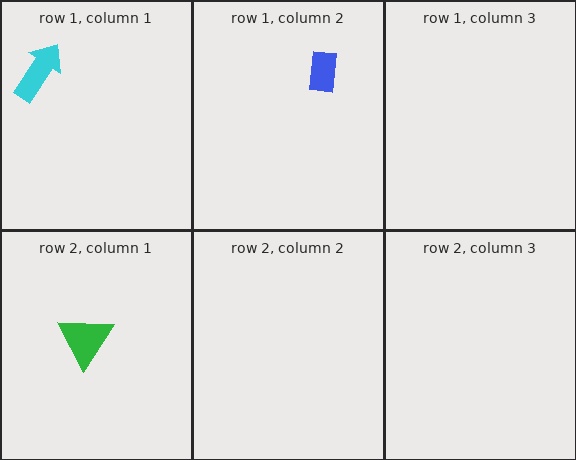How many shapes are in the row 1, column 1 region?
1.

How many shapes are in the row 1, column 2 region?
1.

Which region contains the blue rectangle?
The row 1, column 2 region.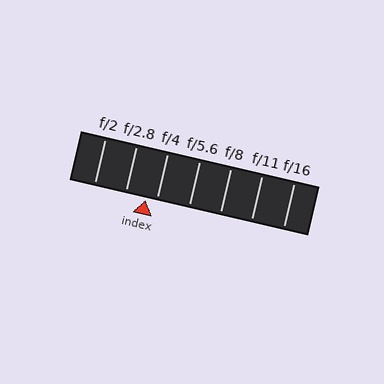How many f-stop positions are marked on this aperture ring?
There are 7 f-stop positions marked.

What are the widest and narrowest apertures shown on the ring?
The widest aperture shown is f/2 and the narrowest is f/16.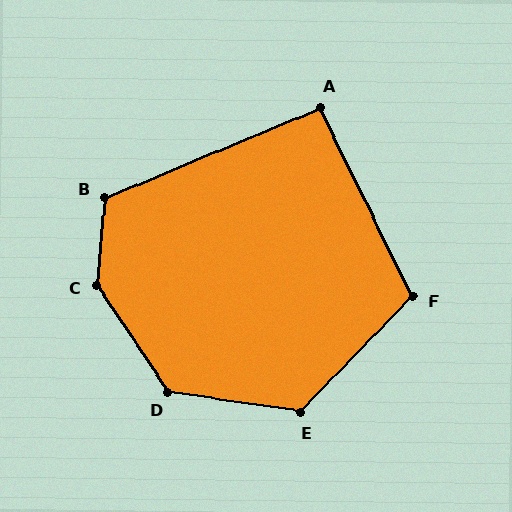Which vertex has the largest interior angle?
C, at approximately 141 degrees.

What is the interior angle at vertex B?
Approximately 118 degrees (obtuse).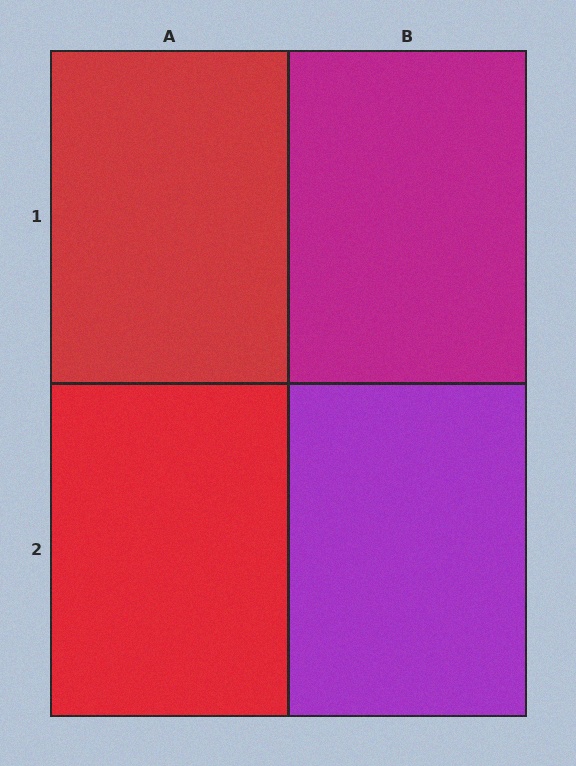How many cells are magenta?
1 cell is magenta.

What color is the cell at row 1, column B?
Magenta.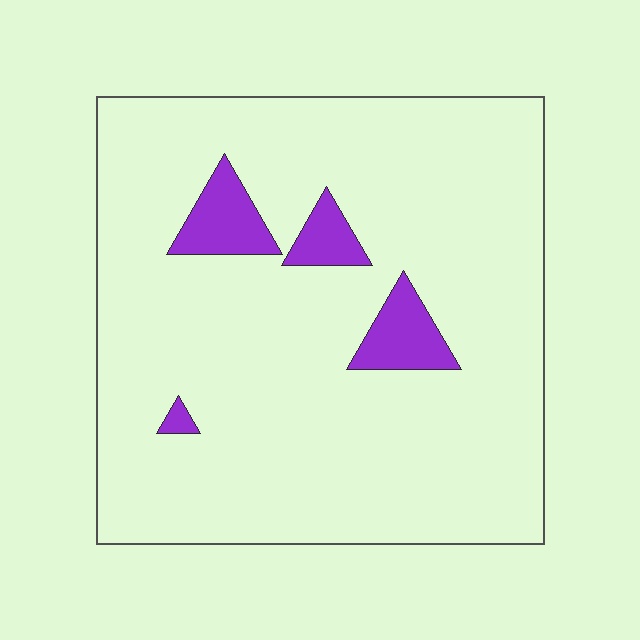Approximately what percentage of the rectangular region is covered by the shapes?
Approximately 10%.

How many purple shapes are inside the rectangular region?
4.